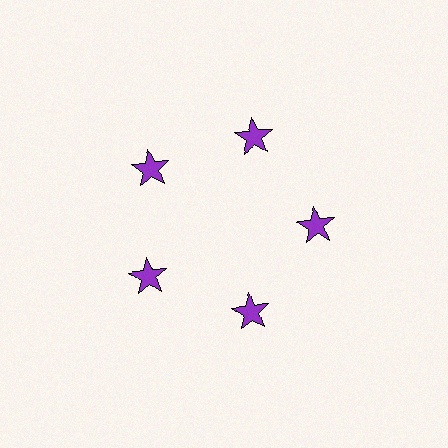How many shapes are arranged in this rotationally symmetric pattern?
There are 5 shapes, arranged in 5 groups of 1.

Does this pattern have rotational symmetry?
Yes, this pattern has 5-fold rotational symmetry. It looks the same after rotating 72 degrees around the center.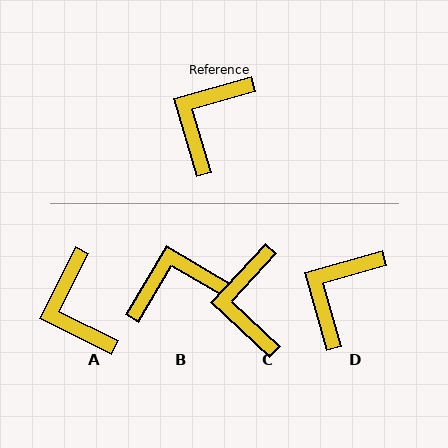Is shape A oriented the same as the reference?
No, it is off by about 48 degrees.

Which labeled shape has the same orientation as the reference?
D.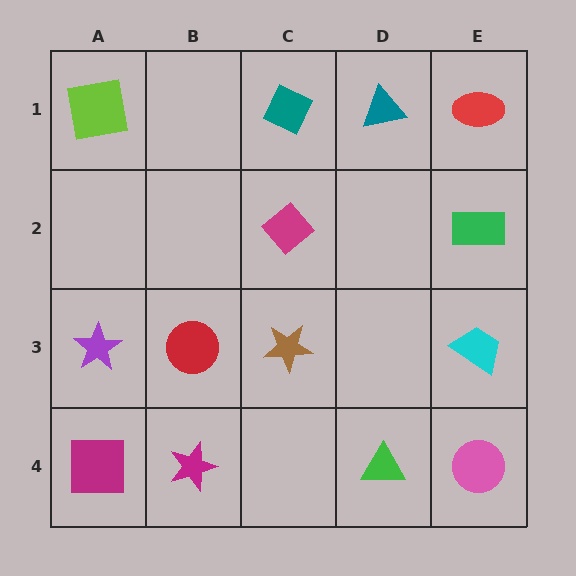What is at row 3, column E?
A cyan trapezoid.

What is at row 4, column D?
A green triangle.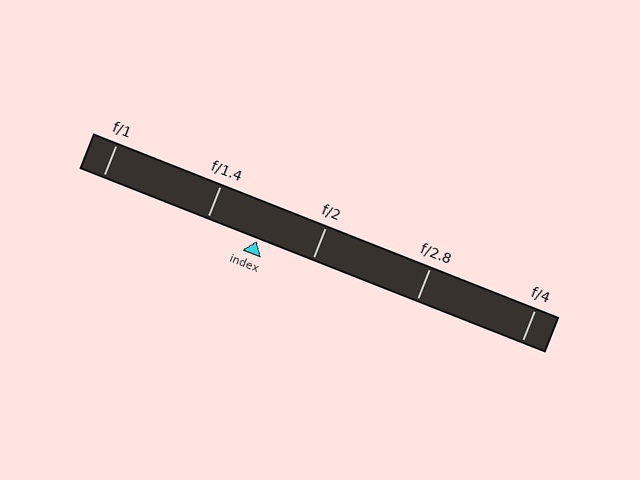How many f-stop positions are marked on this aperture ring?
There are 5 f-stop positions marked.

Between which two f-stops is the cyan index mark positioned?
The index mark is between f/1.4 and f/2.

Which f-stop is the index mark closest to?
The index mark is closest to f/1.4.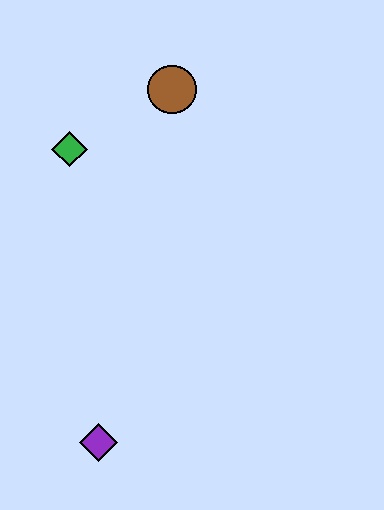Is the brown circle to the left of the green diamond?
No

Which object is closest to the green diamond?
The brown circle is closest to the green diamond.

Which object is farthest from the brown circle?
The purple diamond is farthest from the brown circle.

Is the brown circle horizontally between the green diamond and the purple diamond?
No